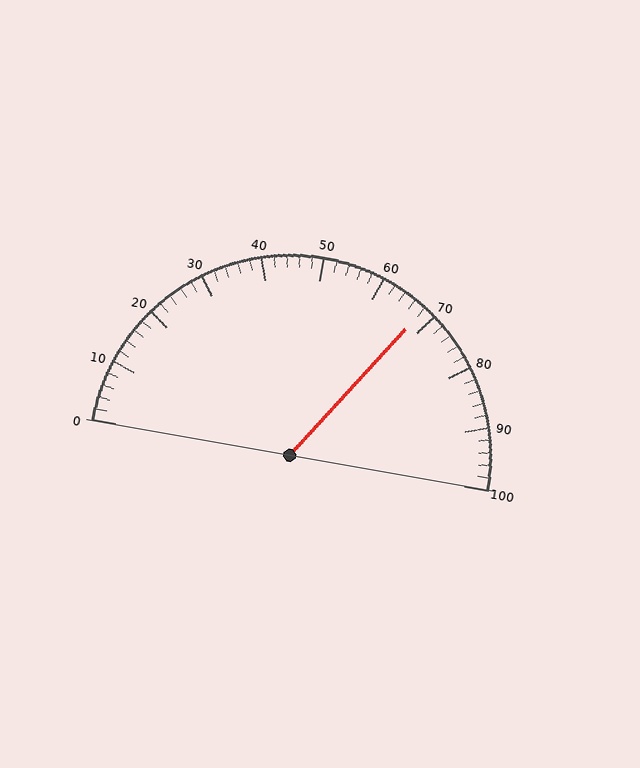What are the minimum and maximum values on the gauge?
The gauge ranges from 0 to 100.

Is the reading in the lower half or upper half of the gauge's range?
The reading is in the upper half of the range (0 to 100).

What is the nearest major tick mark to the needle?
The nearest major tick mark is 70.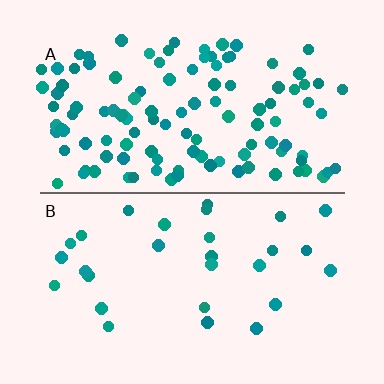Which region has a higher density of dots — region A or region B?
A (the top).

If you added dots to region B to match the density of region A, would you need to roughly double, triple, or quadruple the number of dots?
Approximately quadruple.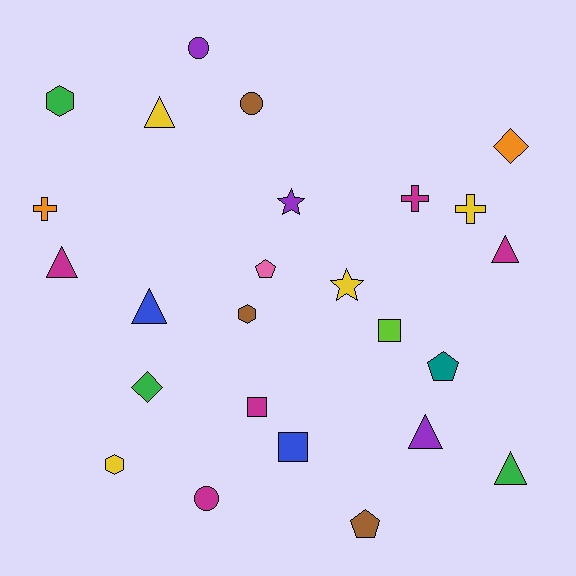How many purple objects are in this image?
There are 3 purple objects.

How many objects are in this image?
There are 25 objects.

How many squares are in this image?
There are 3 squares.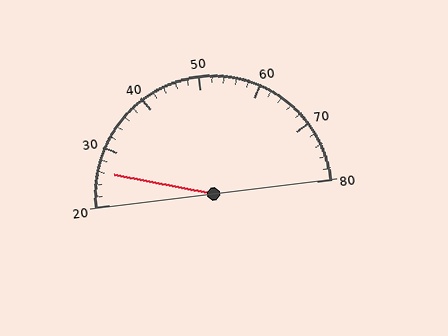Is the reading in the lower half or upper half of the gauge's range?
The reading is in the lower half of the range (20 to 80).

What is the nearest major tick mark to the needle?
The nearest major tick mark is 30.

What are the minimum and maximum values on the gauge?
The gauge ranges from 20 to 80.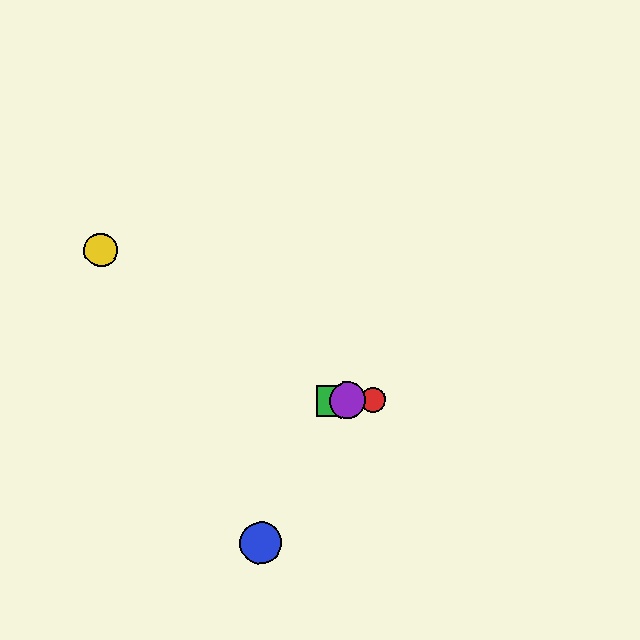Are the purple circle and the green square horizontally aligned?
Yes, both are at y≈400.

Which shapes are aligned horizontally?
The red circle, the green square, the purple circle are aligned horizontally.